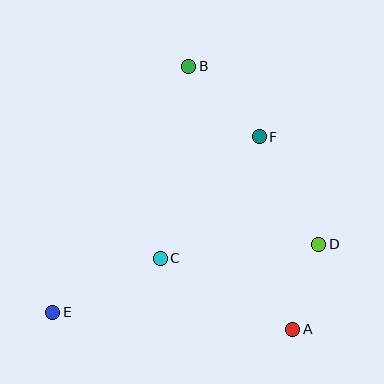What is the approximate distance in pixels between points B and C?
The distance between B and C is approximately 194 pixels.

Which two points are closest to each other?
Points A and D are closest to each other.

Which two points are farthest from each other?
Points A and B are farthest from each other.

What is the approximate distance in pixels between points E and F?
The distance between E and F is approximately 271 pixels.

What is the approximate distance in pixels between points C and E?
The distance between C and E is approximately 121 pixels.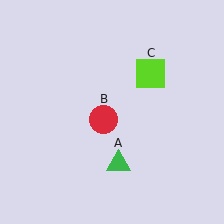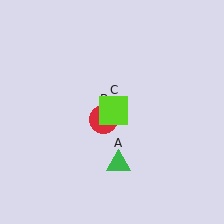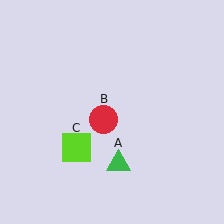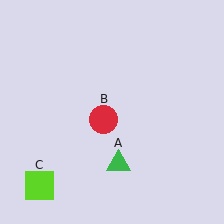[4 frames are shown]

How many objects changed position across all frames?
1 object changed position: lime square (object C).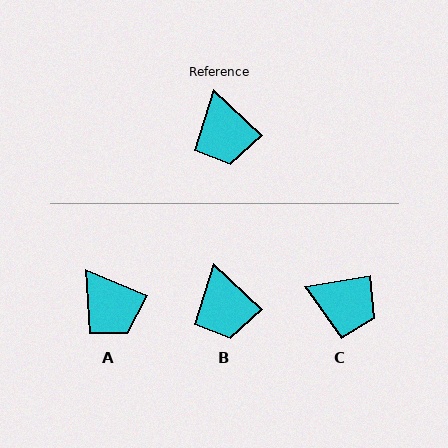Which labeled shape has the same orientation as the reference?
B.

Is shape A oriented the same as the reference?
No, it is off by about 21 degrees.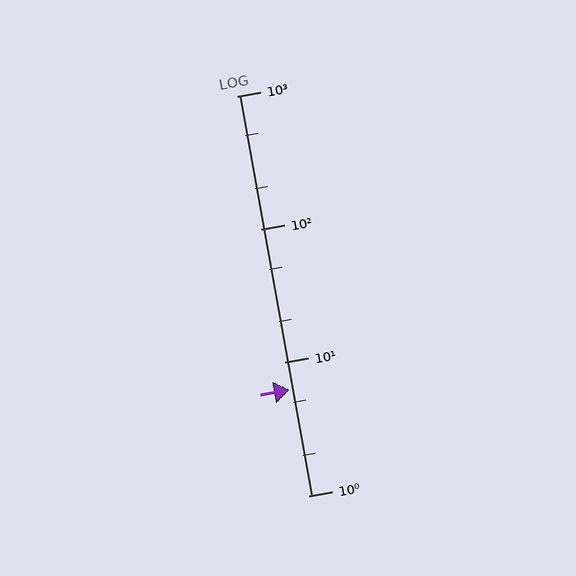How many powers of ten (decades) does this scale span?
The scale spans 3 decades, from 1 to 1000.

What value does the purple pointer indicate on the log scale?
The pointer indicates approximately 6.2.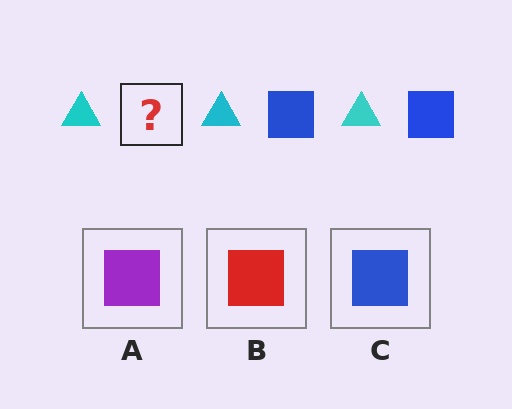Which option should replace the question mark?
Option C.